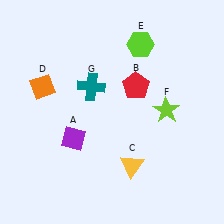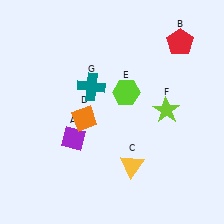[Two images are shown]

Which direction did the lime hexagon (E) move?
The lime hexagon (E) moved down.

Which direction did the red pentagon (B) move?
The red pentagon (B) moved right.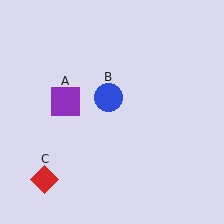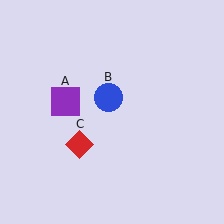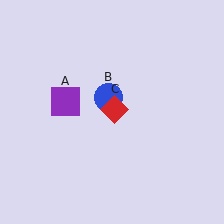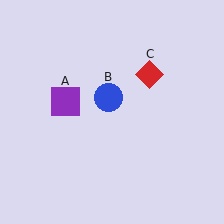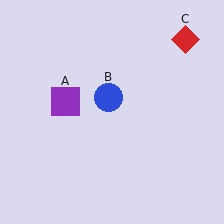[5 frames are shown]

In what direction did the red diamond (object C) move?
The red diamond (object C) moved up and to the right.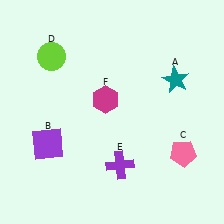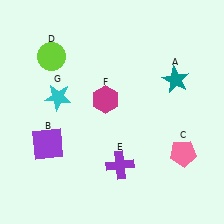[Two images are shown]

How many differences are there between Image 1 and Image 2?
There is 1 difference between the two images.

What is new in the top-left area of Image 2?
A cyan star (G) was added in the top-left area of Image 2.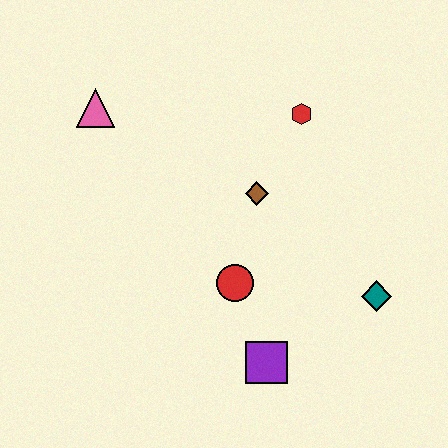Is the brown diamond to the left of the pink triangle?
No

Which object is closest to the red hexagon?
The brown diamond is closest to the red hexagon.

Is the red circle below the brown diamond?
Yes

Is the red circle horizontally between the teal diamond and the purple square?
No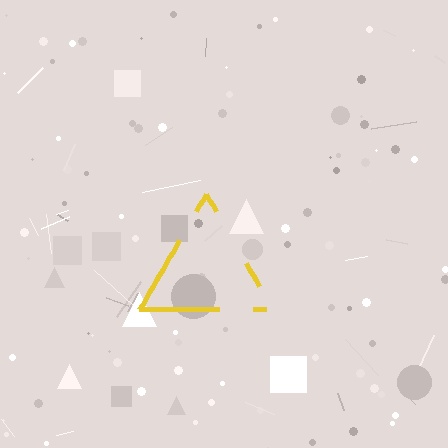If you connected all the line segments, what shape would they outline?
They would outline a triangle.